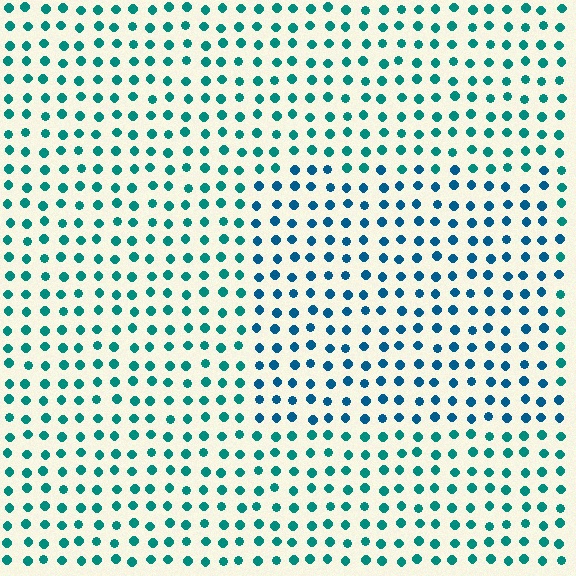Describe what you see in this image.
The image is filled with small teal elements in a uniform arrangement. A rectangle-shaped region is visible where the elements are tinted to a slightly different hue, forming a subtle color boundary.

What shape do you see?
I see a rectangle.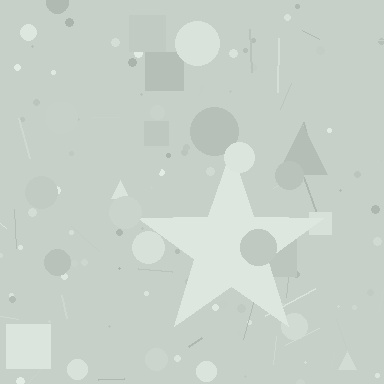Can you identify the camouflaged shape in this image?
The camouflaged shape is a star.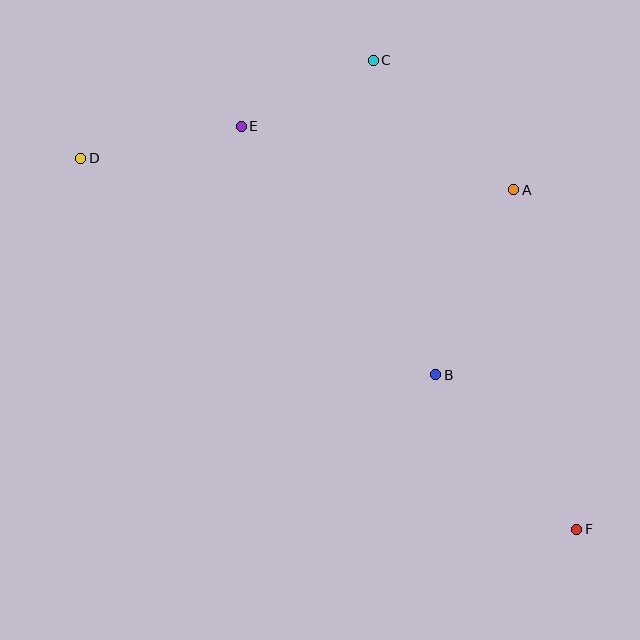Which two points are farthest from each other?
Points D and F are farthest from each other.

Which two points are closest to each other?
Points C and E are closest to each other.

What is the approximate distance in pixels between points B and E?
The distance between B and E is approximately 316 pixels.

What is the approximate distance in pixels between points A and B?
The distance between A and B is approximately 201 pixels.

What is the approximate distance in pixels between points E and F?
The distance between E and F is approximately 524 pixels.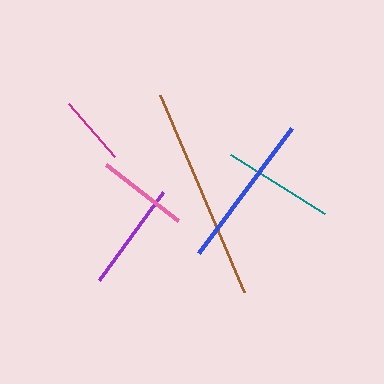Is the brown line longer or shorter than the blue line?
The brown line is longer than the blue line.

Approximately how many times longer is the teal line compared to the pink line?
The teal line is approximately 1.2 times the length of the pink line.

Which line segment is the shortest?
The magenta line is the shortest at approximately 70 pixels.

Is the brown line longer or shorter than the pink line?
The brown line is longer than the pink line.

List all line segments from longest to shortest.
From longest to shortest: brown, blue, teal, purple, pink, magenta.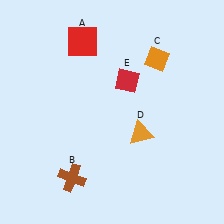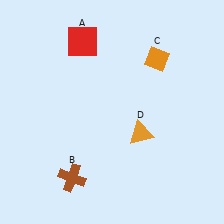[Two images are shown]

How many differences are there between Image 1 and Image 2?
There is 1 difference between the two images.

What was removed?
The red diamond (E) was removed in Image 2.